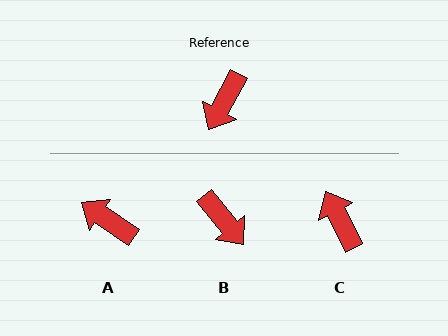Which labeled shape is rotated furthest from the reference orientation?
C, about 124 degrees away.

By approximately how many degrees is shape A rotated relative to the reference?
Approximately 95 degrees clockwise.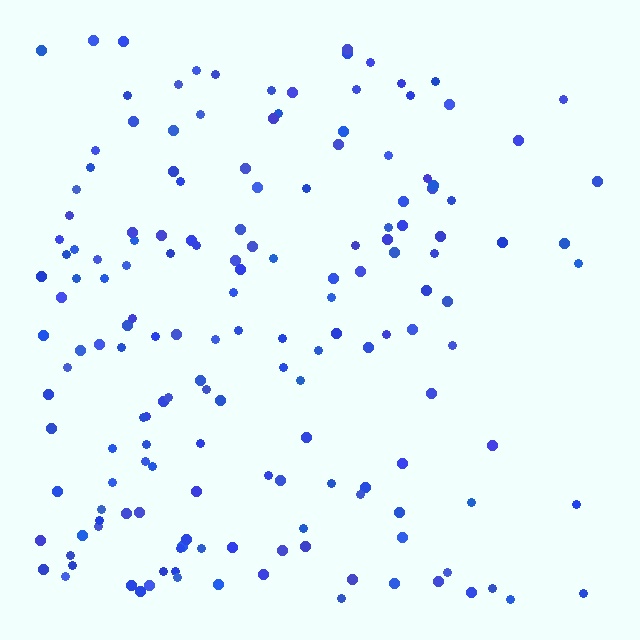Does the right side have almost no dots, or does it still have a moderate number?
Still a moderate number, just noticeably fewer than the left.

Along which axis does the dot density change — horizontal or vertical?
Horizontal.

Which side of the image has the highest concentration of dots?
The left.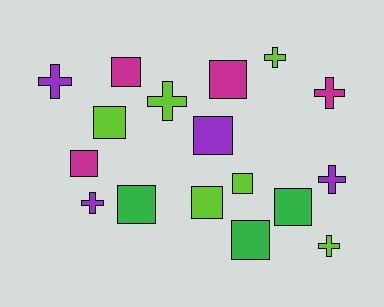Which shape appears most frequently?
Square, with 10 objects.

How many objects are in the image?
There are 17 objects.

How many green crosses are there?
There are no green crosses.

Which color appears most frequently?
Lime, with 6 objects.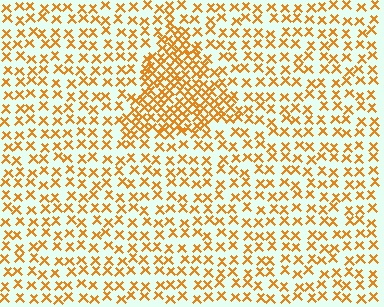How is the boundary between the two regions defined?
The boundary is defined by a change in element density (approximately 2.1x ratio). All elements are the same color, size, and shape.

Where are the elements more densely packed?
The elements are more densely packed inside the triangle boundary.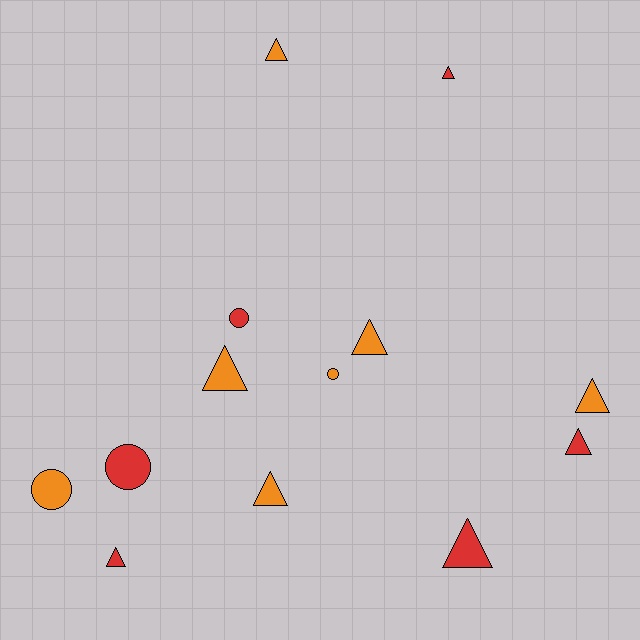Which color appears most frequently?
Orange, with 7 objects.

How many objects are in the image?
There are 13 objects.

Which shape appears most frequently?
Triangle, with 9 objects.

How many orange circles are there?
There are 2 orange circles.